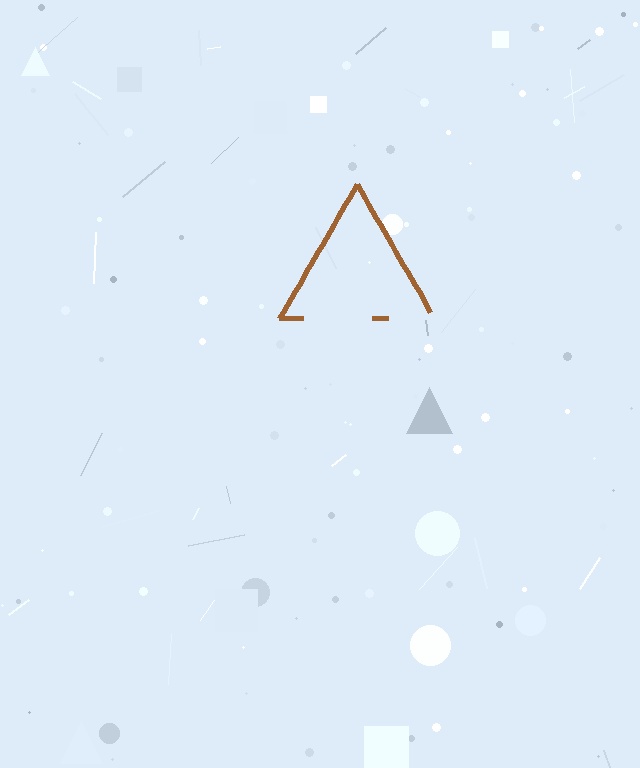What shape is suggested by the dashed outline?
The dashed outline suggests a triangle.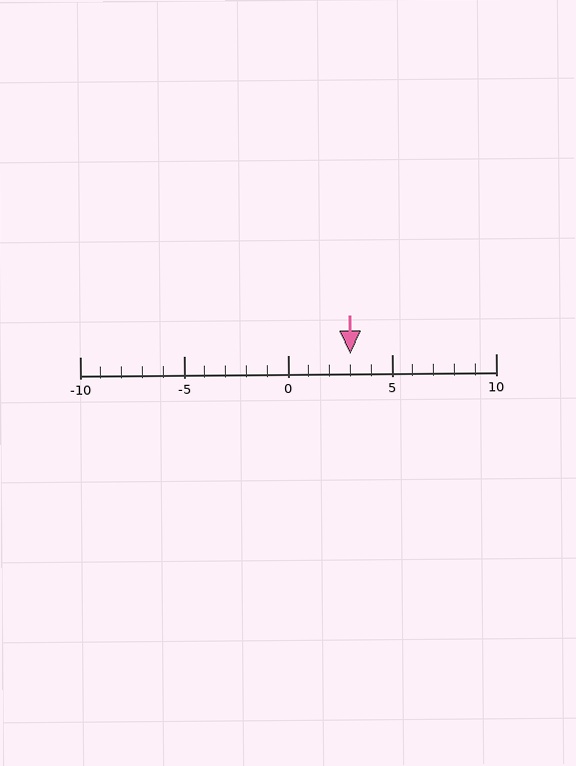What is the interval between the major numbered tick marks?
The major tick marks are spaced 5 units apart.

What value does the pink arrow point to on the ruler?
The pink arrow points to approximately 3.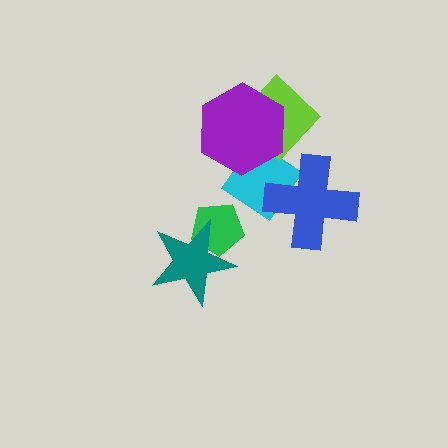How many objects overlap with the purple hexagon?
2 objects overlap with the purple hexagon.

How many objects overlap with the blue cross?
1 object overlaps with the blue cross.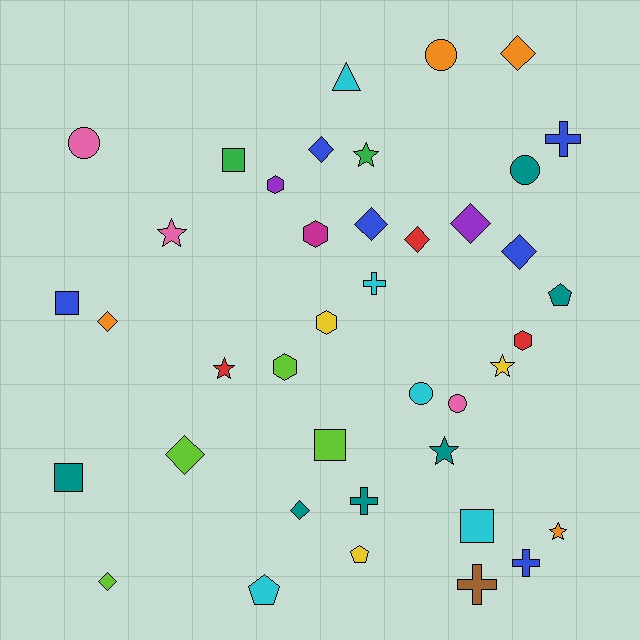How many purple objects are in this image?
There are 2 purple objects.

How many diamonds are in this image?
There are 10 diamonds.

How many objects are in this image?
There are 40 objects.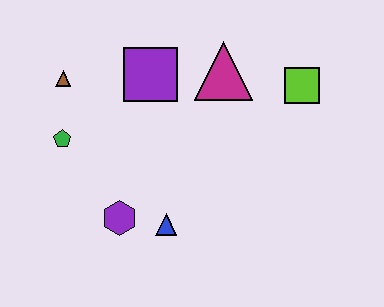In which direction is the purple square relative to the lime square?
The purple square is to the left of the lime square.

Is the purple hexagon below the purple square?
Yes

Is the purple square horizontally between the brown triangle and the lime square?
Yes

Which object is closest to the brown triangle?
The green pentagon is closest to the brown triangle.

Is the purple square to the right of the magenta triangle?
No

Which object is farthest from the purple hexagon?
The lime square is farthest from the purple hexagon.